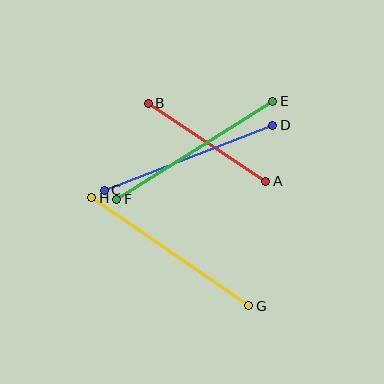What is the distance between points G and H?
The distance is approximately 190 pixels.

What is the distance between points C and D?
The distance is approximately 181 pixels.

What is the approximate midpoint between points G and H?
The midpoint is at approximately (170, 252) pixels.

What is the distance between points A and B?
The distance is approximately 141 pixels.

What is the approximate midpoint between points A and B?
The midpoint is at approximately (207, 142) pixels.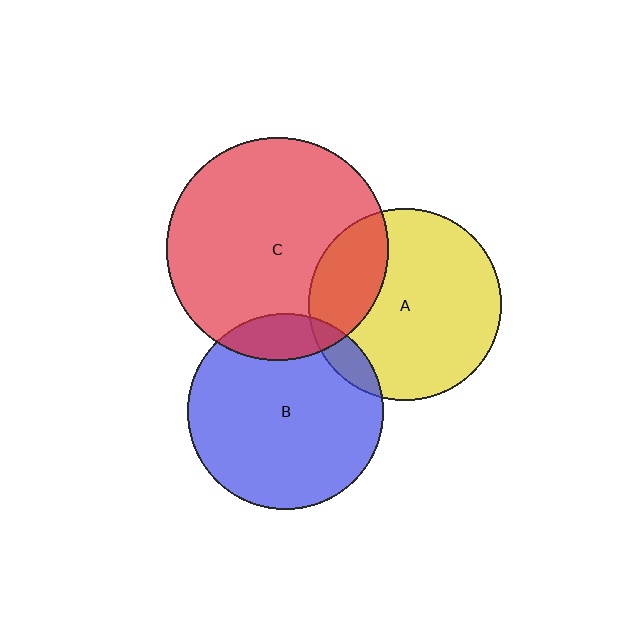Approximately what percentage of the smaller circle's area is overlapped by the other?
Approximately 25%.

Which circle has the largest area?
Circle C (red).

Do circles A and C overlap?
Yes.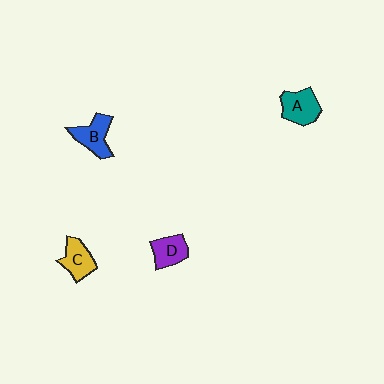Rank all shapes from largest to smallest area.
From largest to smallest: A (teal), B (blue), C (yellow), D (purple).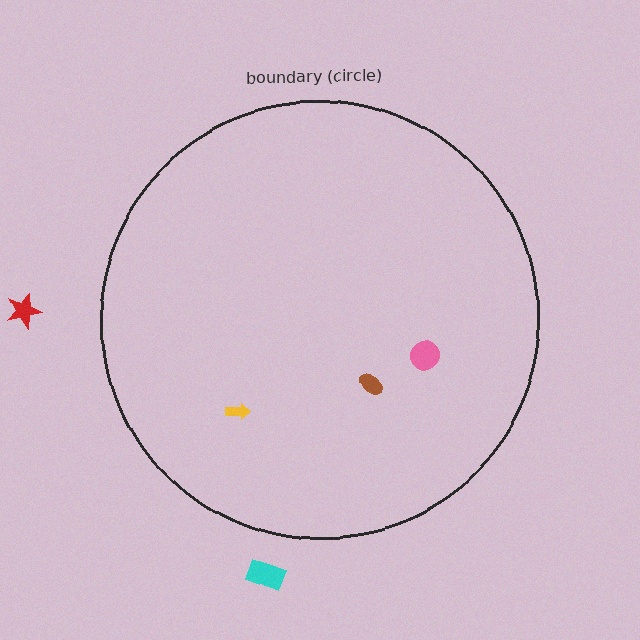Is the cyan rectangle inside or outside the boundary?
Outside.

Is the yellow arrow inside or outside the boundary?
Inside.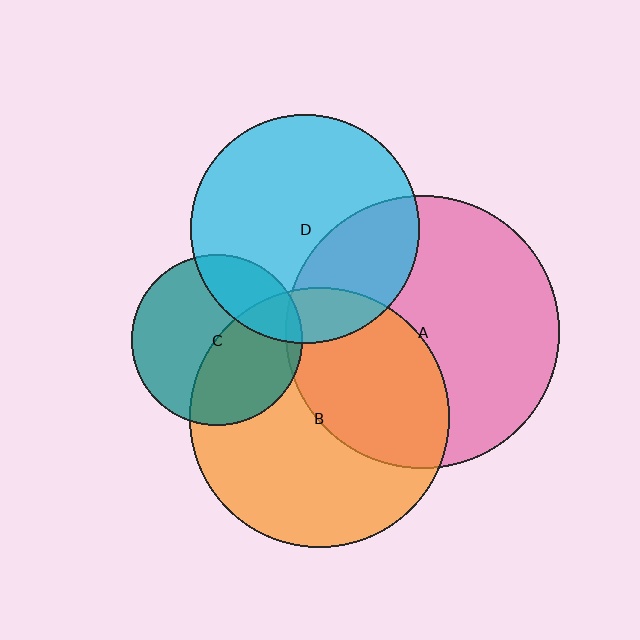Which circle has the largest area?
Circle A (pink).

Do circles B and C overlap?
Yes.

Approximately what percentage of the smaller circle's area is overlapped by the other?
Approximately 45%.